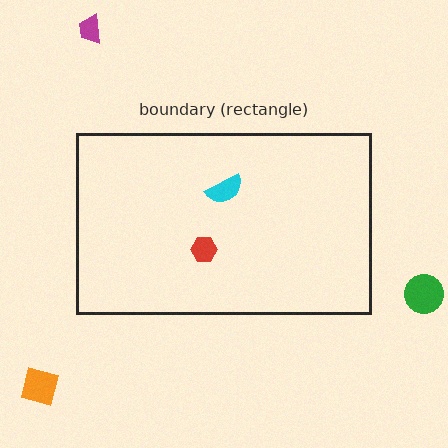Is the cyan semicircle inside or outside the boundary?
Inside.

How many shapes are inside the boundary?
2 inside, 3 outside.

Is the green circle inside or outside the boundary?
Outside.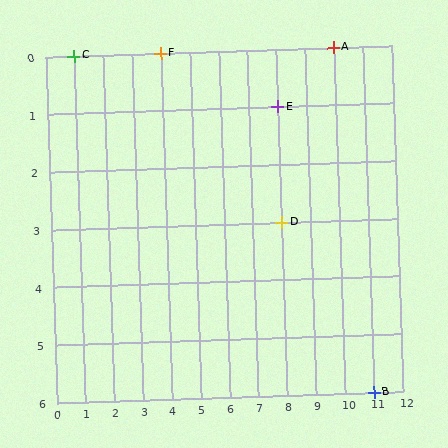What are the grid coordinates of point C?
Point C is at grid coordinates (1, 0).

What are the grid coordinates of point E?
Point E is at grid coordinates (8, 1).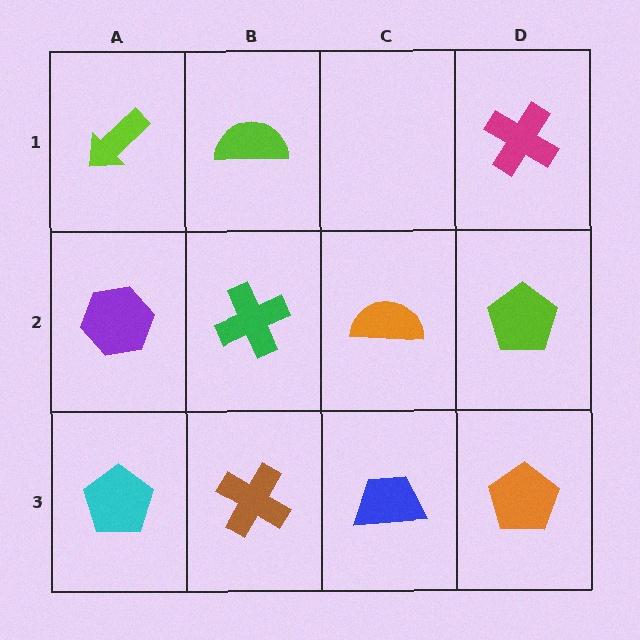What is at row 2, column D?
A lime pentagon.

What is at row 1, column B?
A lime semicircle.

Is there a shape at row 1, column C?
No, that cell is empty.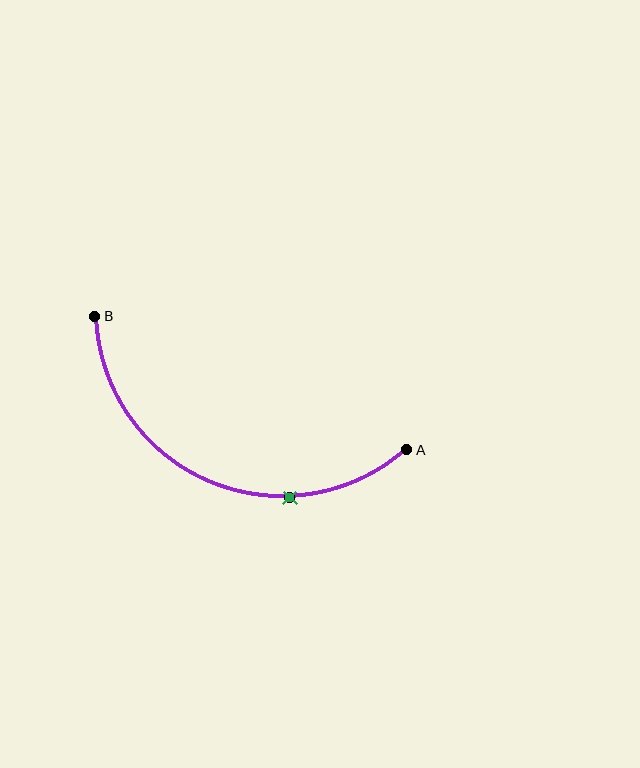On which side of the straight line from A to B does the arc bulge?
The arc bulges below the straight line connecting A and B.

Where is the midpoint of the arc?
The arc midpoint is the point on the curve farthest from the straight line joining A and B. It sits below that line.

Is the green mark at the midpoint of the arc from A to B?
No. The green mark lies on the arc but is closer to endpoint A. The arc midpoint would be at the point on the curve equidistant along the arc from both A and B.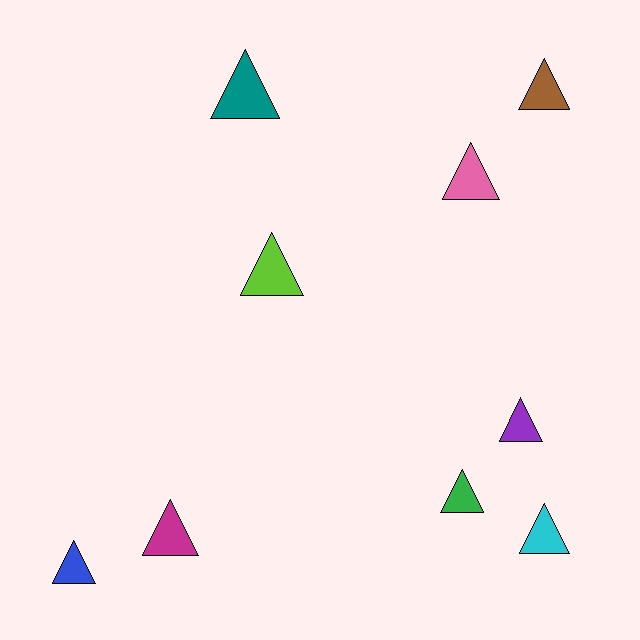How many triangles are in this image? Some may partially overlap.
There are 9 triangles.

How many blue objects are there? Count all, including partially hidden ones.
There is 1 blue object.